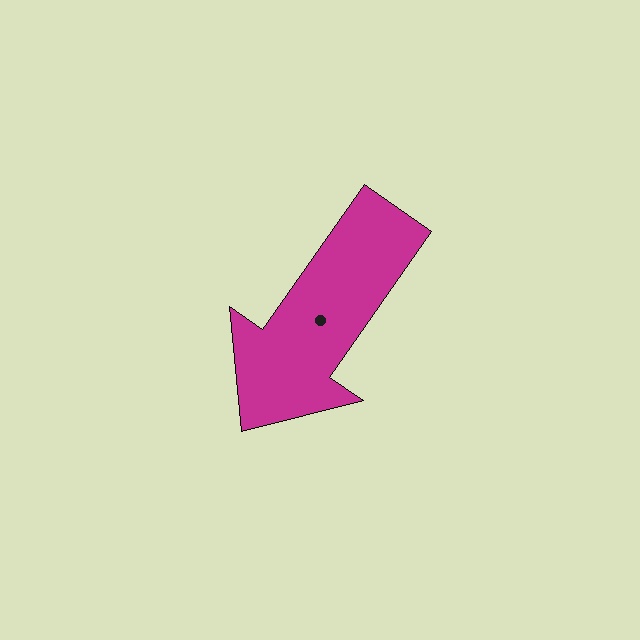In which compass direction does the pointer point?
Southwest.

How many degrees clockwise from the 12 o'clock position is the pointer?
Approximately 215 degrees.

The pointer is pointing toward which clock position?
Roughly 7 o'clock.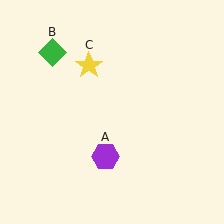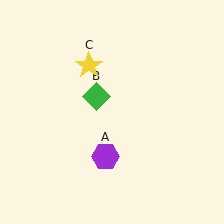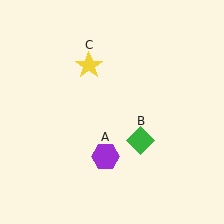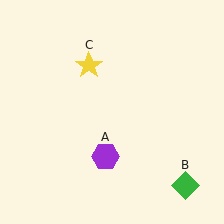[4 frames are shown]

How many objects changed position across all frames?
1 object changed position: green diamond (object B).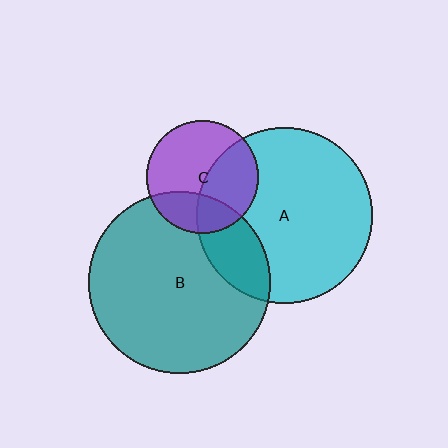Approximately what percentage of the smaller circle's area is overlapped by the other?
Approximately 20%.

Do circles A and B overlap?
Yes.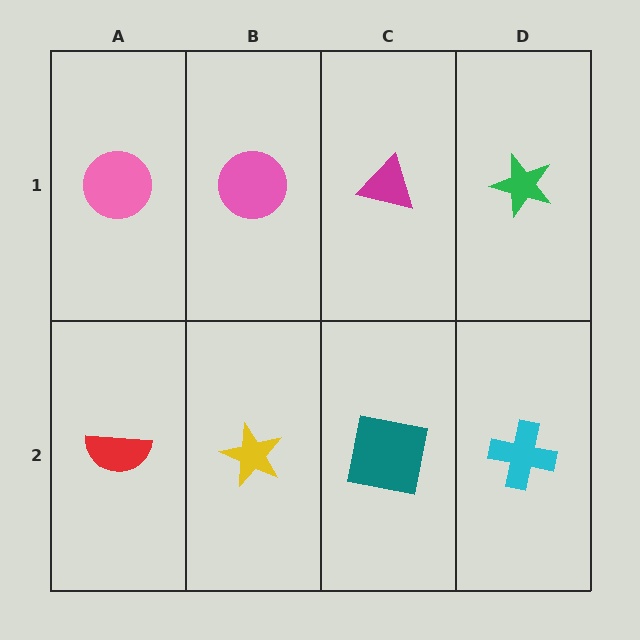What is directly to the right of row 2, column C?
A cyan cross.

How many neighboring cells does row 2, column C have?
3.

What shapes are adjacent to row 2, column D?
A green star (row 1, column D), a teal square (row 2, column C).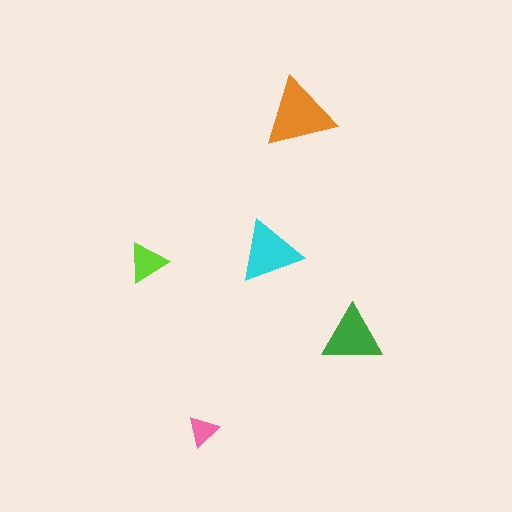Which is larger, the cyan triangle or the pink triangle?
The cyan one.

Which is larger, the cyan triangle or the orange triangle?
The orange one.